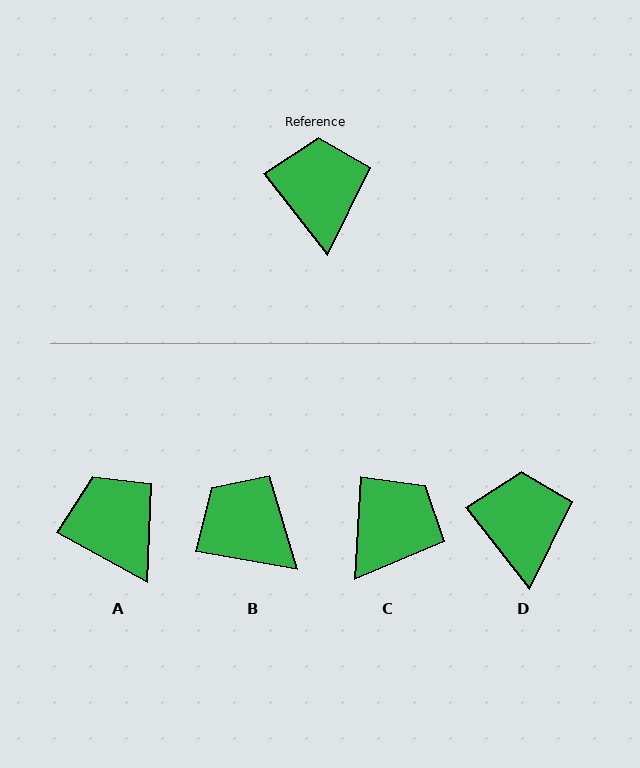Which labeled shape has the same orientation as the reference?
D.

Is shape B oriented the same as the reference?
No, it is off by about 42 degrees.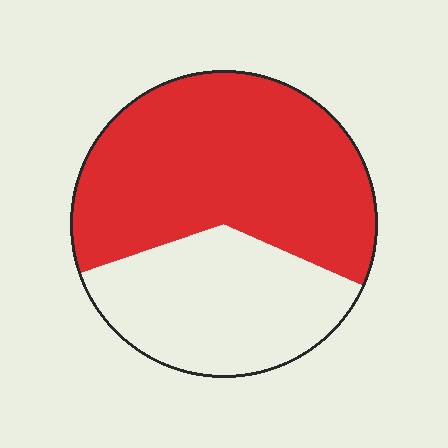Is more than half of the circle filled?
Yes.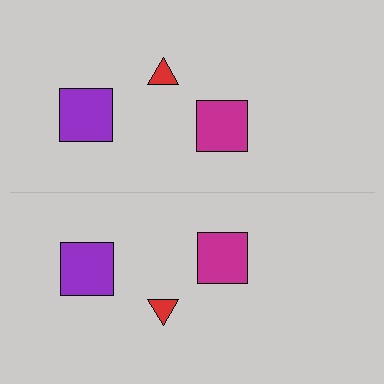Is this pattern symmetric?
Yes, this pattern has bilateral (reflection) symmetry.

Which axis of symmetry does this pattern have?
The pattern has a horizontal axis of symmetry running through the center of the image.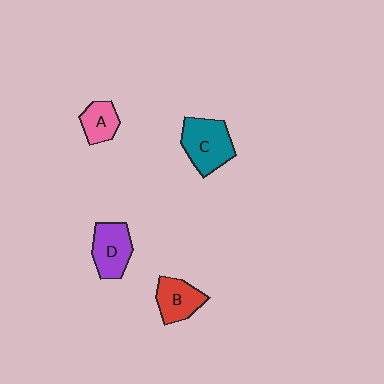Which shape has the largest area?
Shape C (teal).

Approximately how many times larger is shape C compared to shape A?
Approximately 1.8 times.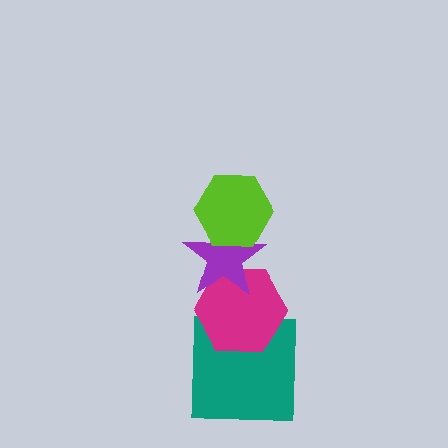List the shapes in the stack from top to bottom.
From top to bottom: the lime hexagon, the purple star, the magenta hexagon, the teal square.